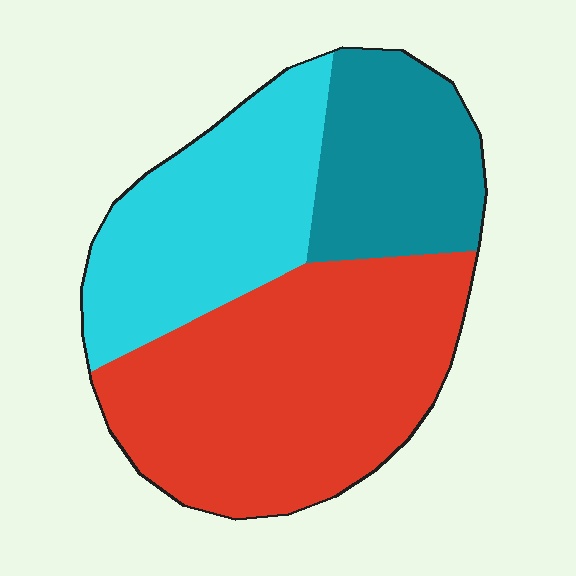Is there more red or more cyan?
Red.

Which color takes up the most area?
Red, at roughly 50%.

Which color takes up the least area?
Teal, at roughly 20%.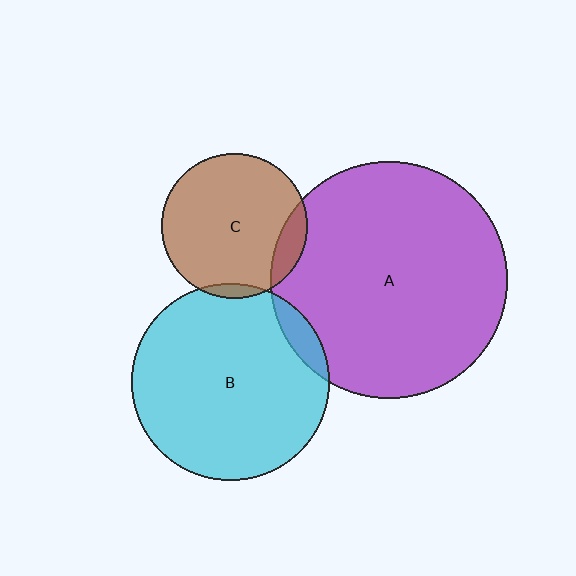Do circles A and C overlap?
Yes.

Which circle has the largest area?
Circle A (purple).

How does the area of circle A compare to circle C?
Approximately 2.6 times.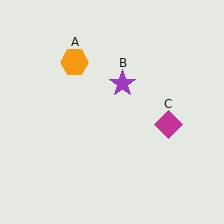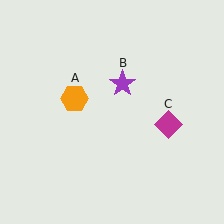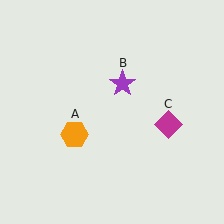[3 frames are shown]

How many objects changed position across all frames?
1 object changed position: orange hexagon (object A).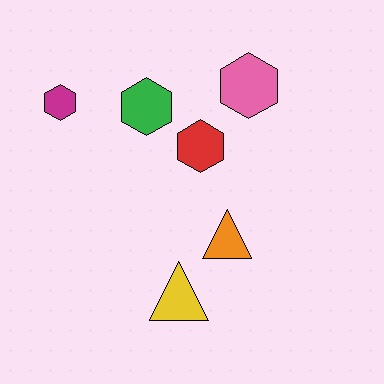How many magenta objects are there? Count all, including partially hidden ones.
There is 1 magenta object.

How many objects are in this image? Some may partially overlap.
There are 6 objects.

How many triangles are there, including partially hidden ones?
There are 2 triangles.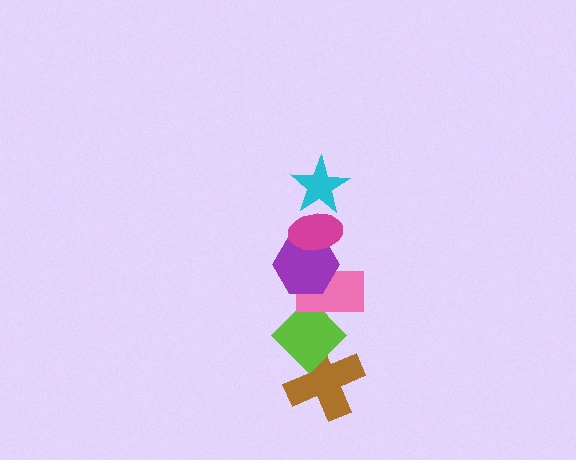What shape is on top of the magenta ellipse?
The cyan star is on top of the magenta ellipse.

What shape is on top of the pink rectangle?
The purple hexagon is on top of the pink rectangle.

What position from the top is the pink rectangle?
The pink rectangle is 4th from the top.